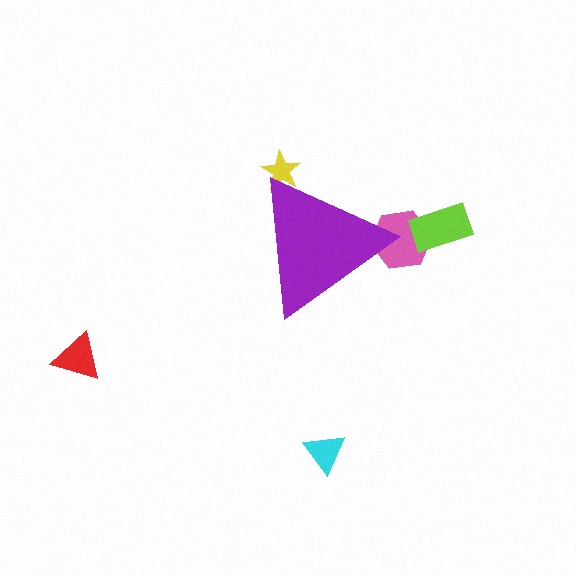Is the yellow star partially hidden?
Yes, the yellow star is partially hidden behind the purple triangle.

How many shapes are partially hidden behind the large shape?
2 shapes are partially hidden.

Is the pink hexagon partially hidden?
Yes, the pink hexagon is partially hidden behind the purple triangle.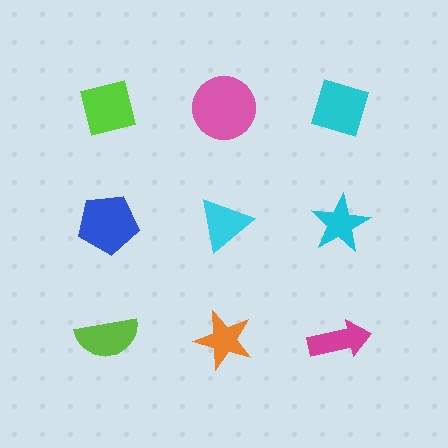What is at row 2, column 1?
A blue pentagon.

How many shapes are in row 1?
3 shapes.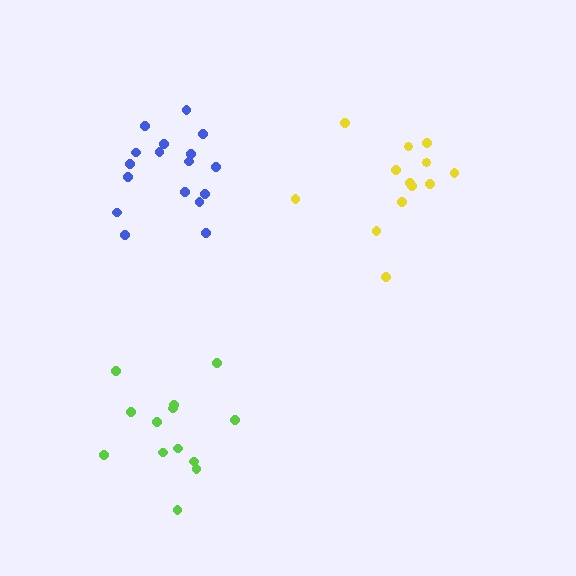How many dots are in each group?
Group 1: 13 dots, Group 2: 13 dots, Group 3: 17 dots (43 total).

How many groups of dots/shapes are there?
There are 3 groups.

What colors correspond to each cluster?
The clusters are colored: lime, yellow, blue.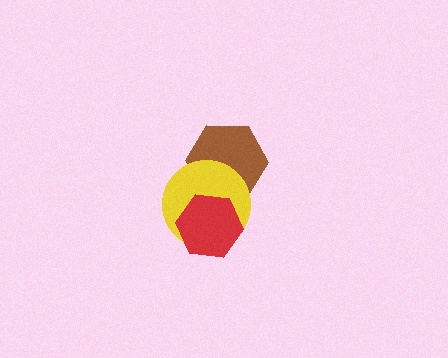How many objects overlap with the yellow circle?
2 objects overlap with the yellow circle.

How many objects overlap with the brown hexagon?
2 objects overlap with the brown hexagon.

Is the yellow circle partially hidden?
Yes, it is partially covered by another shape.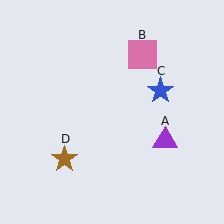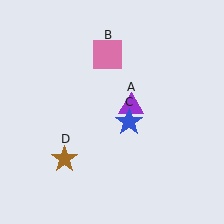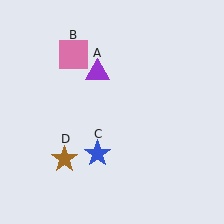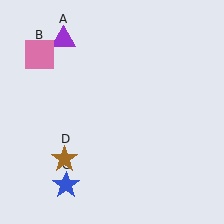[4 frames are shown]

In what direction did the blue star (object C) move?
The blue star (object C) moved down and to the left.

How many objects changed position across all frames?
3 objects changed position: purple triangle (object A), pink square (object B), blue star (object C).